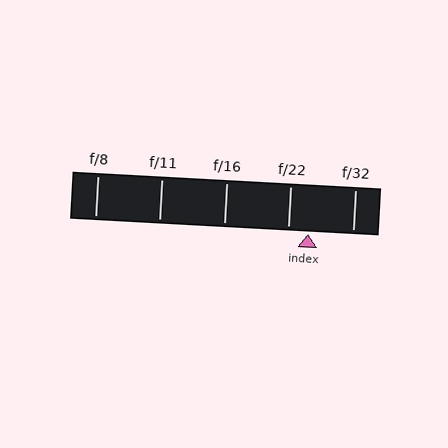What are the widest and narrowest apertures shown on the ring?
The widest aperture shown is f/8 and the narrowest is f/32.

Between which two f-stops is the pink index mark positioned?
The index mark is between f/22 and f/32.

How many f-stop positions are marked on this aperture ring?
There are 5 f-stop positions marked.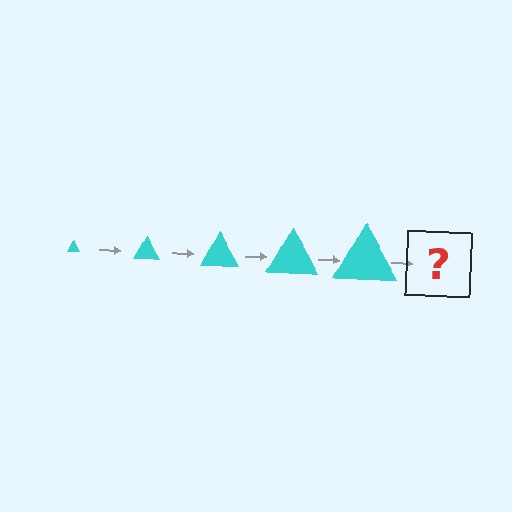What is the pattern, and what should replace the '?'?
The pattern is that the triangle gets progressively larger each step. The '?' should be a cyan triangle, larger than the previous one.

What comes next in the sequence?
The next element should be a cyan triangle, larger than the previous one.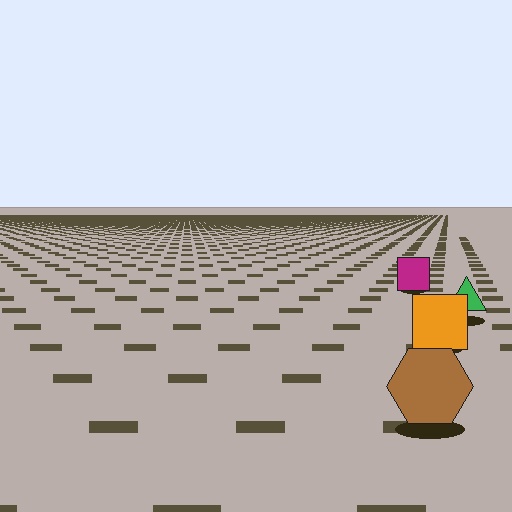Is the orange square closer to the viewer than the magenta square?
Yes. The orange square is closer — you can tell from the texture gradient: the ground texture is coarser near it.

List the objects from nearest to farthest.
From nearest to farthest: the brown hexagon, the orange square, the green triangle, the magenta square.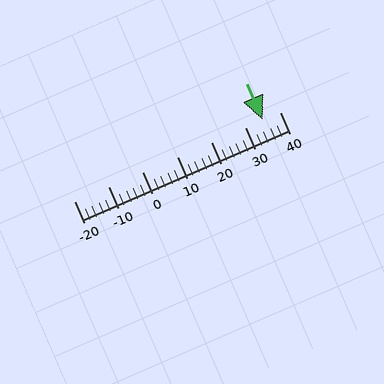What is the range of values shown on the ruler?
The ruler shows values from -20 to 40.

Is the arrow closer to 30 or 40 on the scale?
The arrow is closer to 40.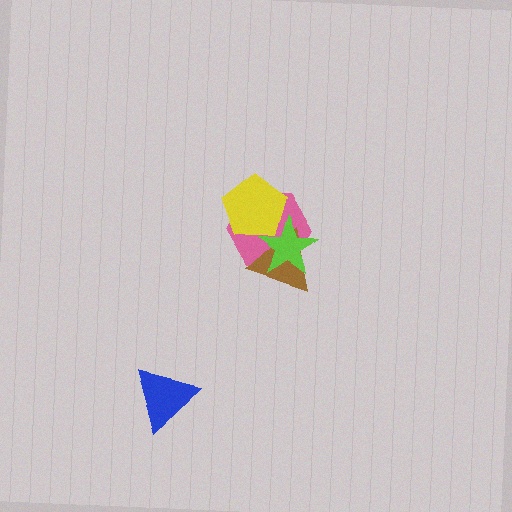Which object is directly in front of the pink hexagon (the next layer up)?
The yellow pentagon is directly in front of the pink hexagon.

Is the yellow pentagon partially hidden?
Yes, it is partially covered by another shape.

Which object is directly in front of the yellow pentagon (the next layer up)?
The brown triangle is directly in front of the yellow pentagon.